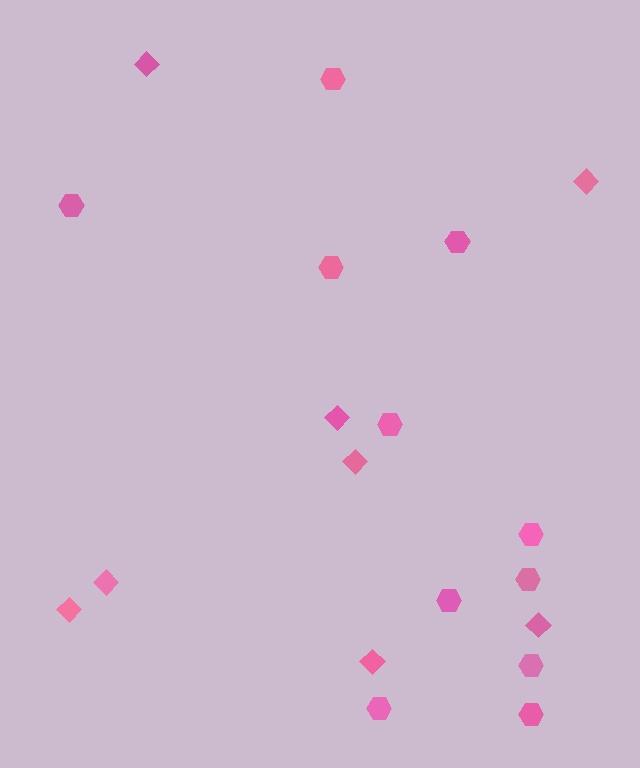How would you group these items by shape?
There are 2 groups: one group of hexagons (11) and one group of diamonds (8).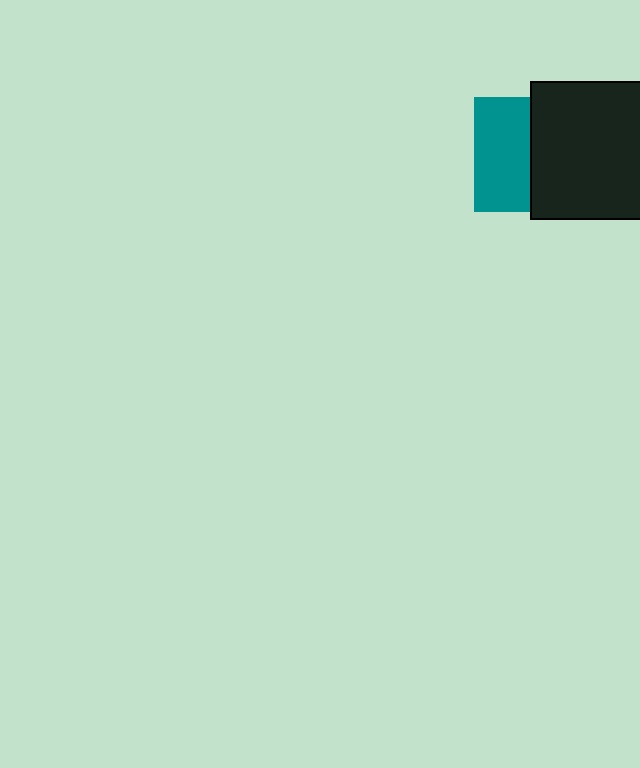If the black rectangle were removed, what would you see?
You would see the complete teal square.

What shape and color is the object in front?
The object in front is a black rectangle.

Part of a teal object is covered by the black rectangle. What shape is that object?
It is a square.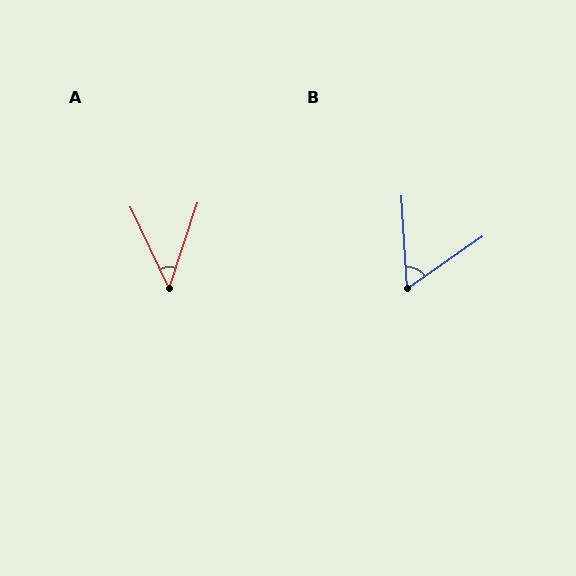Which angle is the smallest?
A, at approximately 44 degrees.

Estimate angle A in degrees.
Approximately 44 degrees.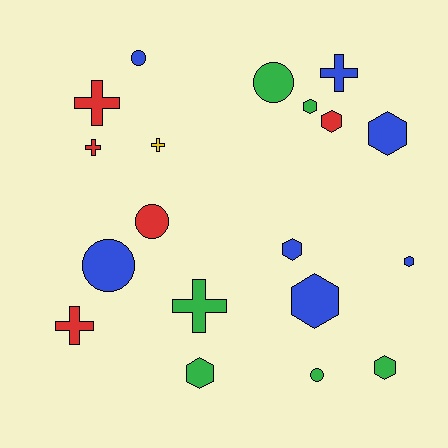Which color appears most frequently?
Blue, with 7 objects.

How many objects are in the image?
There are 19 objects.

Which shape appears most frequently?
Hexagon, with 8 objects.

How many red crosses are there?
There are 3 red crosses.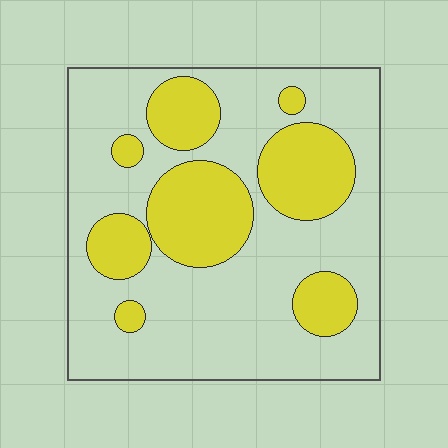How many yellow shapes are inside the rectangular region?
8.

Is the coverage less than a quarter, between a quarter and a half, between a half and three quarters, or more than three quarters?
Between a quarter and a half.